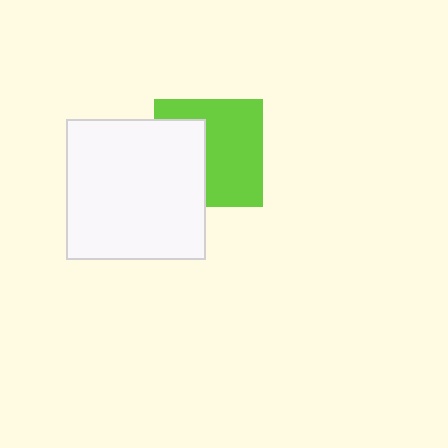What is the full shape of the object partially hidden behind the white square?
The partially hidden object is a lime square.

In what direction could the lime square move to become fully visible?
The lime square could move right. That would shift it out from behind the white square entirely.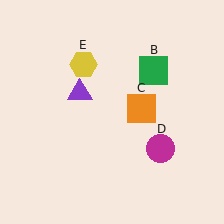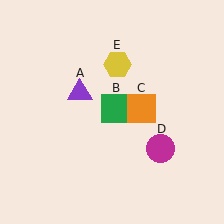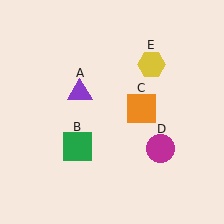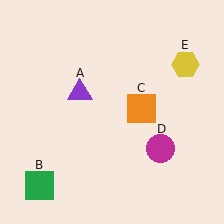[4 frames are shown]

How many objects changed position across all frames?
2 objects changed position: green square (object B), yellow hexagon (object E).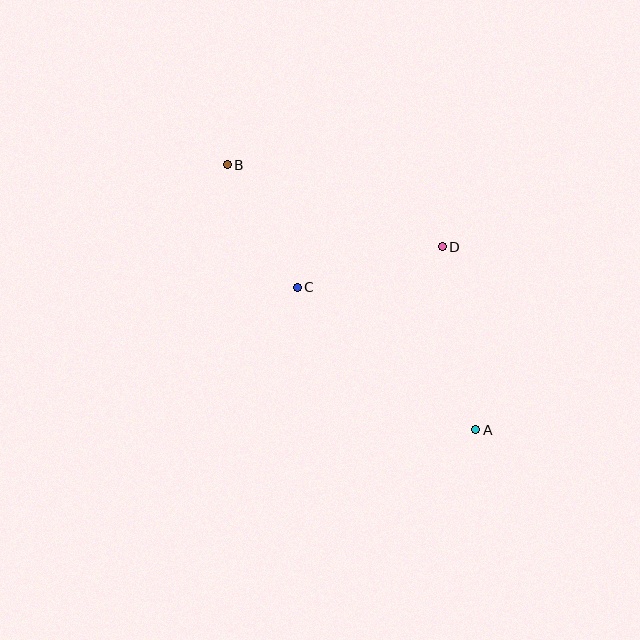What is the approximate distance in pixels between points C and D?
The distance between C and D is approximately 151 pixels.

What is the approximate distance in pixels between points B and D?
The distance between B and D is approximately 230 pixels.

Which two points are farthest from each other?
Points A and B are farthest from each other.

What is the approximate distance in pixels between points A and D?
The distance between A and D is approximately 186 pixels.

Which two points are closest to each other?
Points B and C are closest to each other.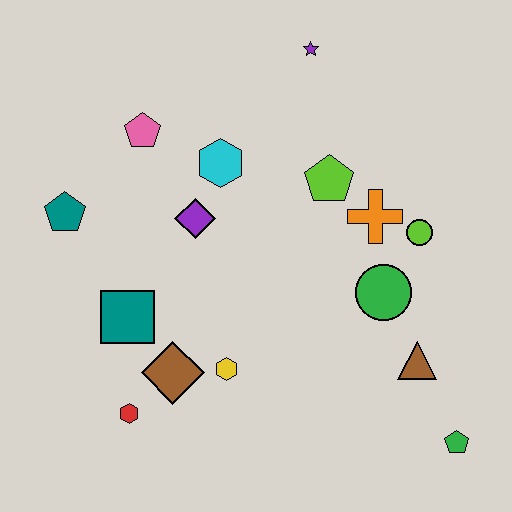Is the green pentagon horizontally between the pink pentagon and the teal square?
No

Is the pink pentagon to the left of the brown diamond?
Yes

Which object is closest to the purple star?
The lime pentagon is closest to the purple star.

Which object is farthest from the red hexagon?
The purple star is farthest from the red hexagon.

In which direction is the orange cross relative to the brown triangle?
The orange cross is above the brown triangle.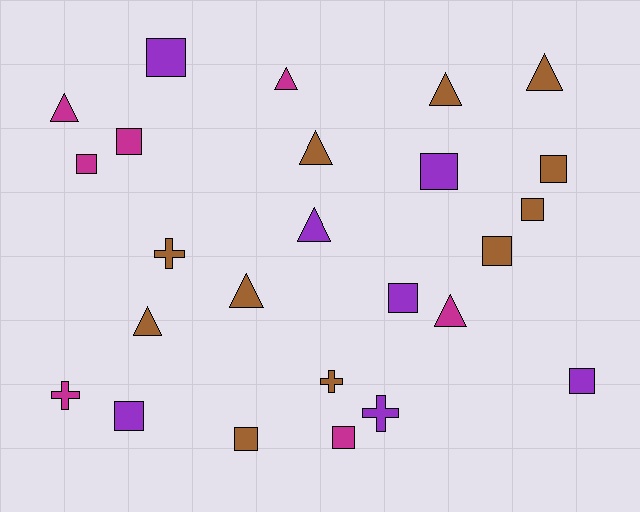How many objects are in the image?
There are 25 objects.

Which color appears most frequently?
Brown, with 11 objects.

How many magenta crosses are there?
There is 1 magenta cross.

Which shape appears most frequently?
Square, with 12 objects.